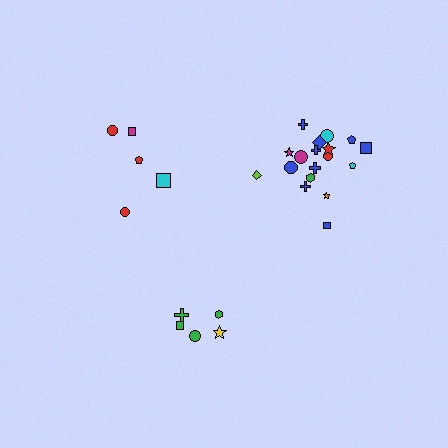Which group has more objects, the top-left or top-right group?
The top-right group.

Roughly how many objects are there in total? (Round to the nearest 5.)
Roughly 30 objects in total.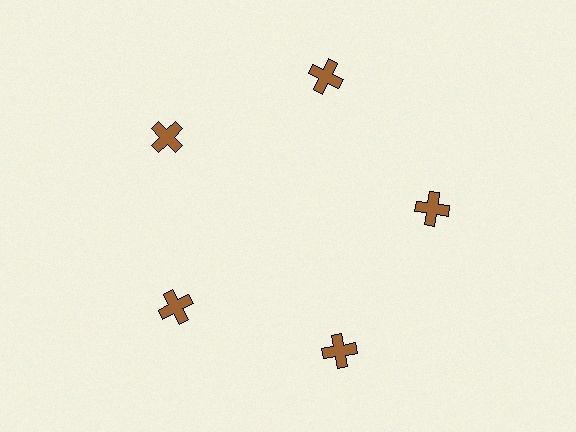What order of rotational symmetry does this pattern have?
This pattern has 5-fold rotational symmetry.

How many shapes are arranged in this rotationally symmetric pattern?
There are 5 shapes, arranged in 5 groups of 1.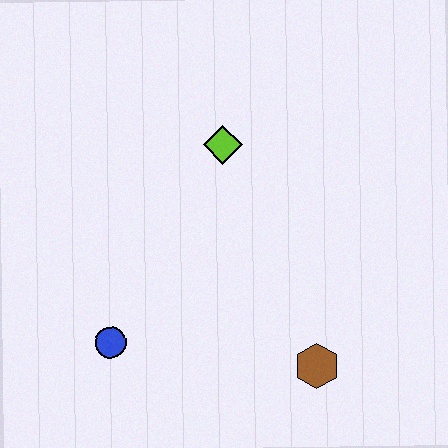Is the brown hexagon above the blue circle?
No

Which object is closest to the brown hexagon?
The blue circle is closest to the brown hexagon.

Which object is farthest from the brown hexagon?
The lime diamond is farthest from the brown hexagon.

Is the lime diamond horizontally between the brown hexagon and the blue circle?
Yes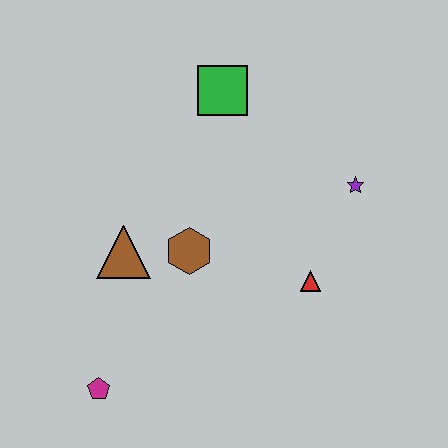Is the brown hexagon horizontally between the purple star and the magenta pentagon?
Yes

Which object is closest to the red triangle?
The purple star is closest to the red triangle.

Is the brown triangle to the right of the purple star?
No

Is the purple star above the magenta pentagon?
Yes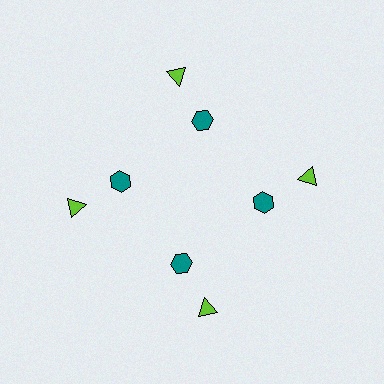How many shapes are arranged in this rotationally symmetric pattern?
There are 8 shapes, arranged in 4 groups of 2.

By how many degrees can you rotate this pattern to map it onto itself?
The pattern maps onto itself every 90 degrees of rotation.